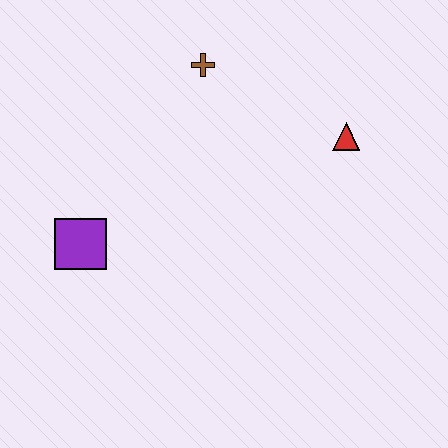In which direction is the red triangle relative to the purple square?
The red triangle is to the right of the purple square.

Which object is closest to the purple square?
The brown cross is closest to the purple square.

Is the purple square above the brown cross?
No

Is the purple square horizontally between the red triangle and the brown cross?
No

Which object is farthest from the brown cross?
The purple square is farthest from the brown cross.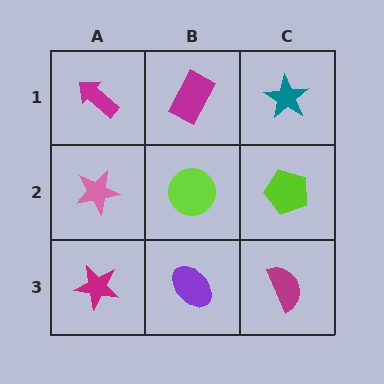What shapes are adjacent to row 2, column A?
A magenta arrow (row 1, column A), a magenta star (row 3, column A), a lime circle (row 2, column B).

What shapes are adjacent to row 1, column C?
A lime pentagon (row 2, column C), a magenta rectangle (row 1, column B).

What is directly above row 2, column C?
A teal star.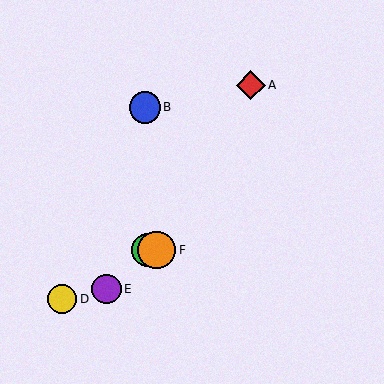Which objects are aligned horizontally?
Objects C, F are aligned horizontally.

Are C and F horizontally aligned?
Yes, both are at y≈250.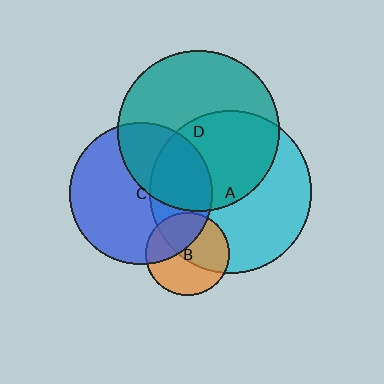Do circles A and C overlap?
Yes.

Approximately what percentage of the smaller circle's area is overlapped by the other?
Approximately 35%.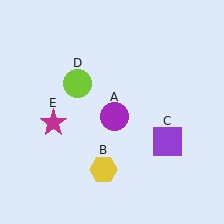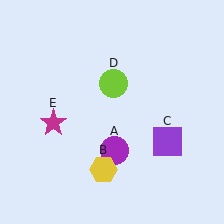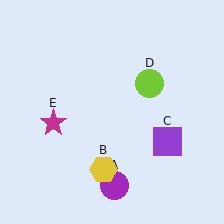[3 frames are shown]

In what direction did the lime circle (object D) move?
The lime circle (object D) moved right.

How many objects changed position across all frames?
2 objects changed position: purple circle (object A), lime circle (object D).